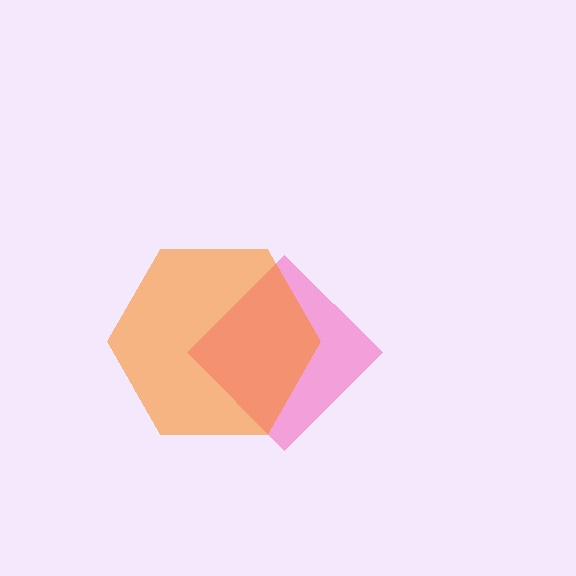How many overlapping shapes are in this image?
There are 2 overlapping shapes in the image.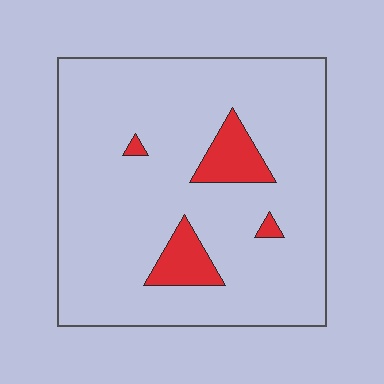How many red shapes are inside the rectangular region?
4.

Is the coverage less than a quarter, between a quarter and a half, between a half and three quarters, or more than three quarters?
Less than a quarter.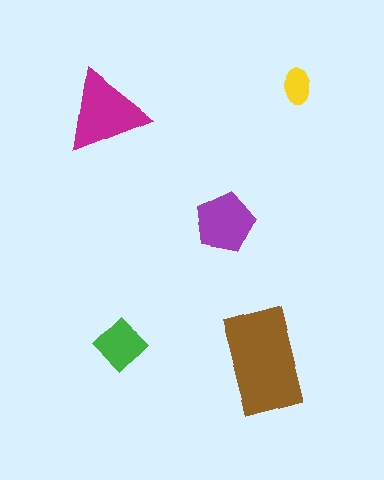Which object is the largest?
The brown rectangle.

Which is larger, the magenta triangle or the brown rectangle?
The brown rectangle.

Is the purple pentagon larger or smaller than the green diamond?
Larger.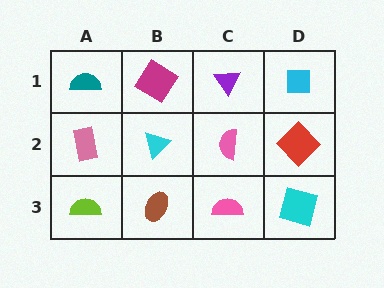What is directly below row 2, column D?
A cyan square.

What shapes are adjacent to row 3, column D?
A red diamond (row 2, column D), a pink semicircle (row 3, column C).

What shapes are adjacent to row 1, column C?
A pink semicircle (row 2, column C), a magenta diamond (row 1, column B), a cyan square (row 1, column D).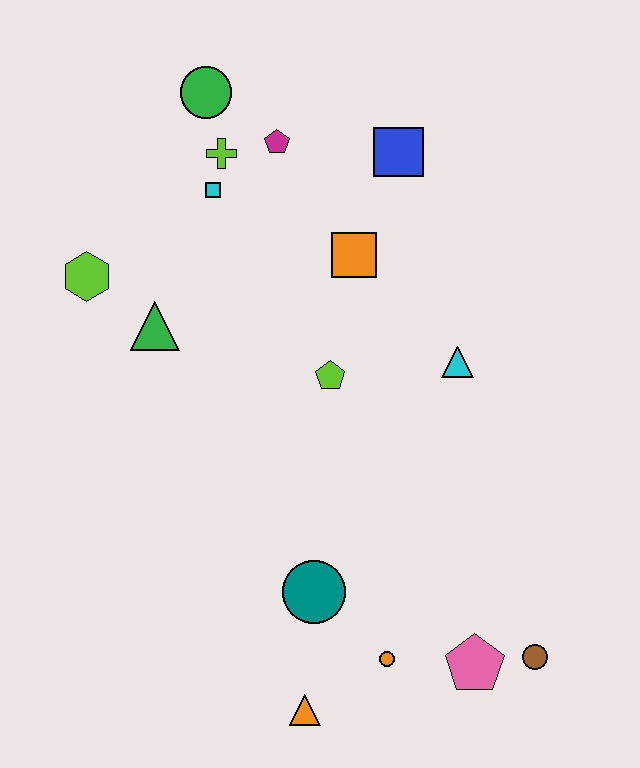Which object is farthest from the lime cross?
The brown circle is farthest from the lime cross.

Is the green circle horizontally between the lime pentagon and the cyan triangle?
No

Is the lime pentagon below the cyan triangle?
Yes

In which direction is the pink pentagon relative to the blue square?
The pink pentagon is below the blue square.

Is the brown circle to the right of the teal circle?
Yes